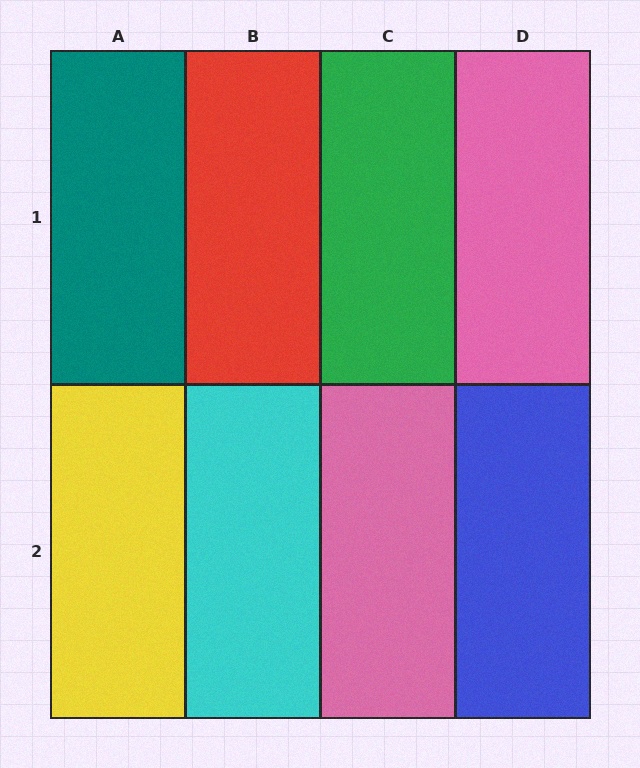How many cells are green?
1 cell is green.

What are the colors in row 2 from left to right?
Yellow, cyan, pink, blue.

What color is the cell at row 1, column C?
Green.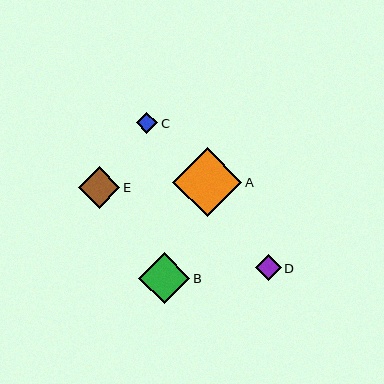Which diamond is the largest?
Diamond A is the largest with a size of approximately 69 pixels.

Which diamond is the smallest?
Diamond C is the smallest with a size of approximately 21 pixels.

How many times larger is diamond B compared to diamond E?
Diamond B is approximately 1.2 times the size of diamond E.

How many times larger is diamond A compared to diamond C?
Diamond A is approximately 3.2 times the size of diamond C.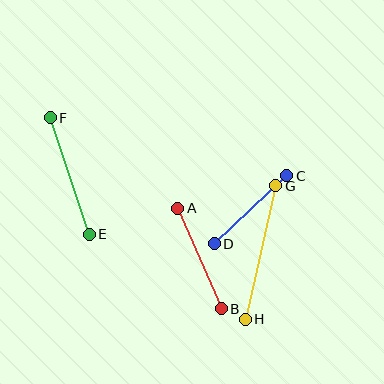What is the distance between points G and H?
The distance is approximately 137 pixels.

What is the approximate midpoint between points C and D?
The midpoint is at approximately (250, 210) pixels.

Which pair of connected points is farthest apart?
Points G and H are farthest apart.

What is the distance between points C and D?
The distance is approximately 99 pixels.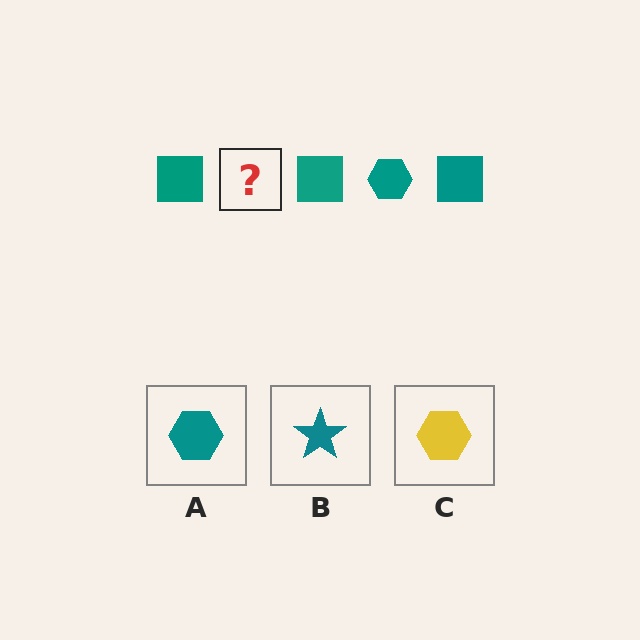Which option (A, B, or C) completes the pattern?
A.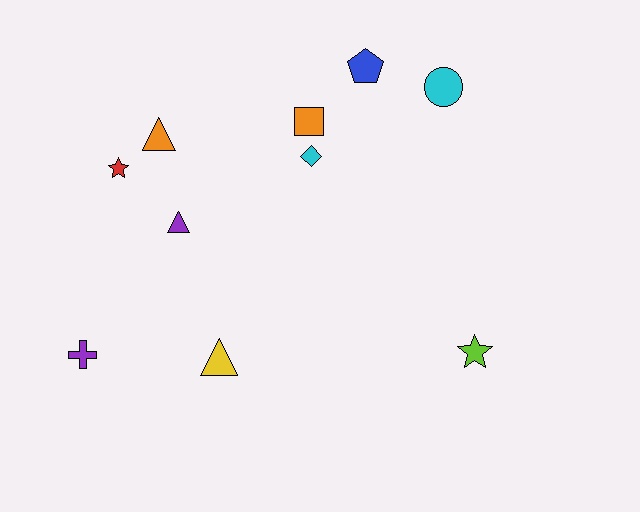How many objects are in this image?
There are 10 objects.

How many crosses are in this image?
There is 1 cross.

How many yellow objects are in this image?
There is 1 yellow object.